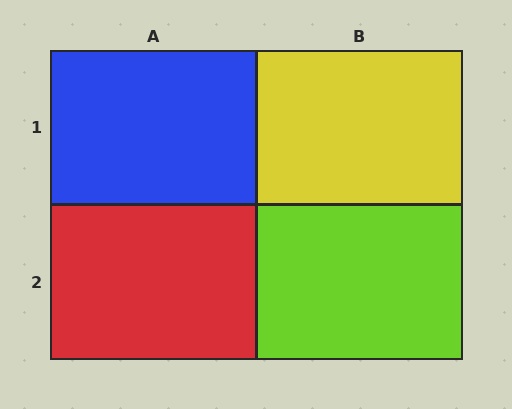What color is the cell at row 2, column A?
Red.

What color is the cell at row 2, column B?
Lime.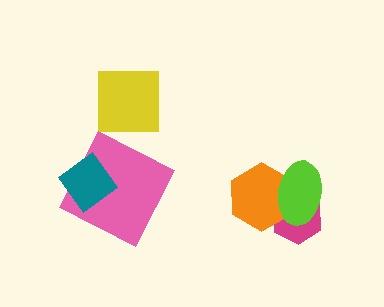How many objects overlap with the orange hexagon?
2 objects overlap with the orange hexagon.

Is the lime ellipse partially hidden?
No, no other shape covers it.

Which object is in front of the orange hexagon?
The lime ellipse is in front of the orange hexagon.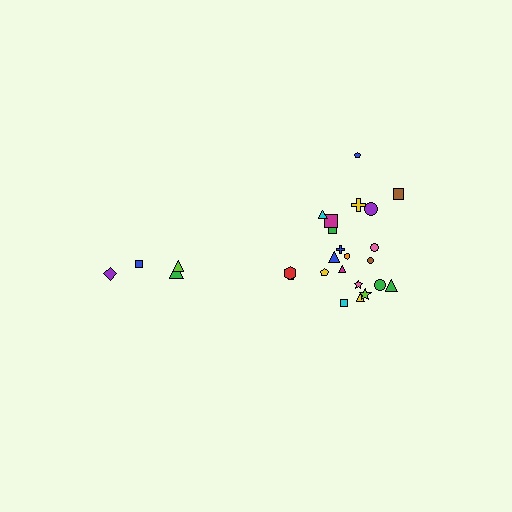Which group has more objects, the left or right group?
The right group.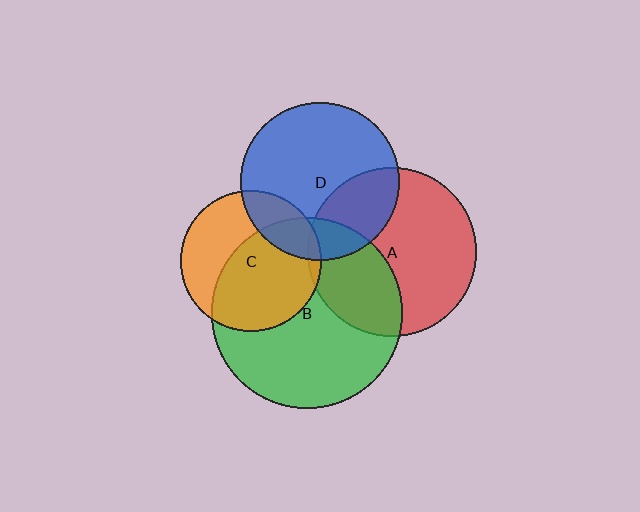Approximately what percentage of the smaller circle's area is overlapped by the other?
Approximately 30%.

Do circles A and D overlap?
Yes.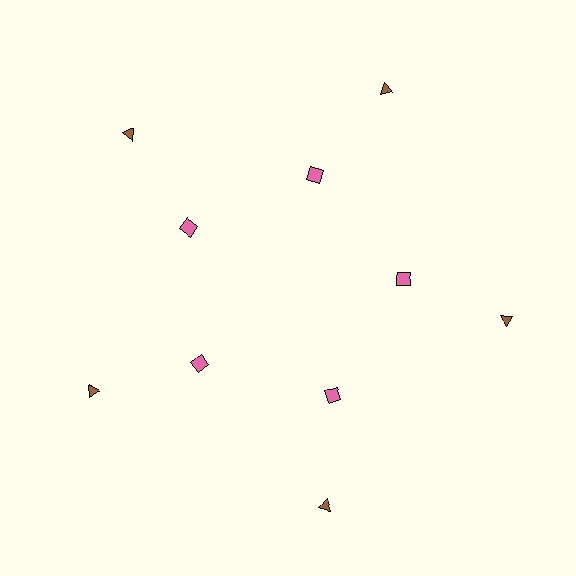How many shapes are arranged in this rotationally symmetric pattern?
There are 10 shapes, arranged in 5 groups of 2.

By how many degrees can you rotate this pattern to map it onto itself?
The pattern maps onto itself every 72 degrees of rotation.